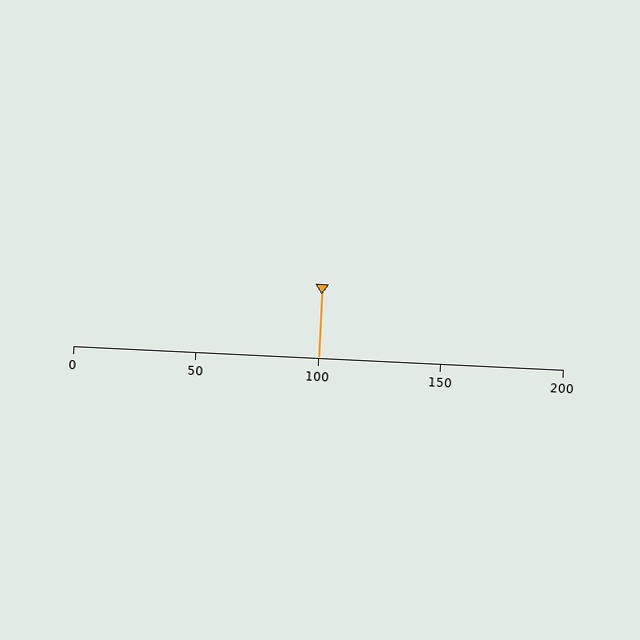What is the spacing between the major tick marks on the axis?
The major ticks are spaced 50 apart.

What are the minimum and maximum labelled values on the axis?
The axis runs from 0 to 200.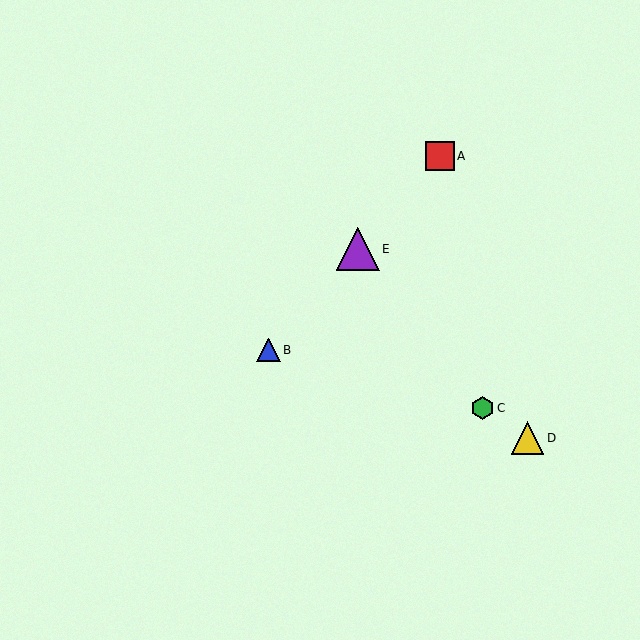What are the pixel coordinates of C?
Object C is at (483, 408).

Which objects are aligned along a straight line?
Objects A, B, E are aligned along a straight line.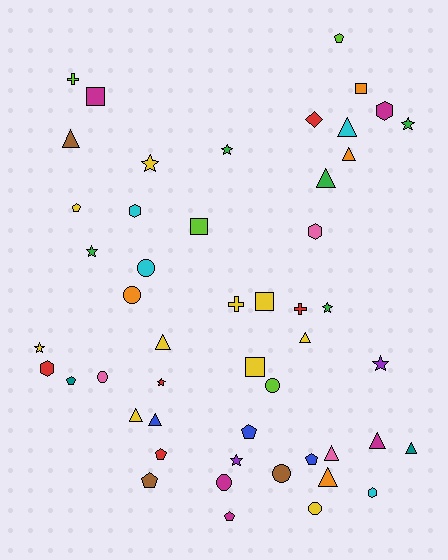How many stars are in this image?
There are 9 stars.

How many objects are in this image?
There are 50 objects.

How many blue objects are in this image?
There are 3 blue objects.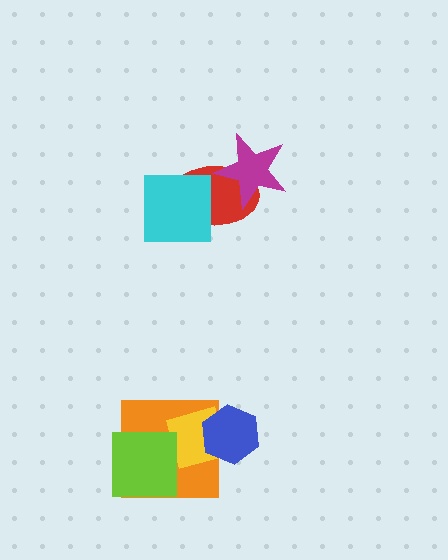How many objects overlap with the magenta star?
1 object overlaps with the magenta star.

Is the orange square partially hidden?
Yes, it is partially covered by another shape.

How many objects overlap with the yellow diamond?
3 objects overlap with the yellow diamond.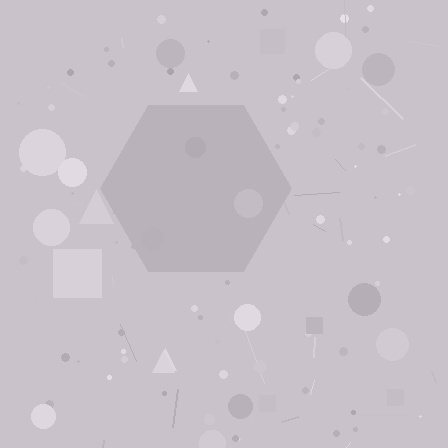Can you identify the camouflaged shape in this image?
The camouflaged shape is a hexagon.